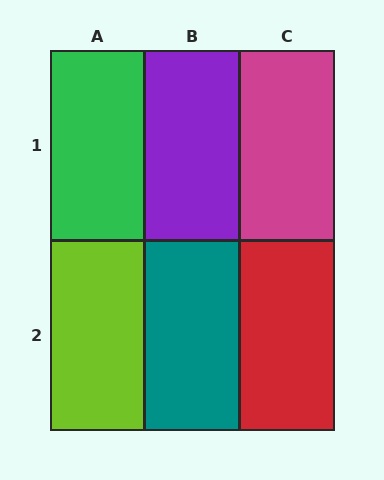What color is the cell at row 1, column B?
Purple.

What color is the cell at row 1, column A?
Green.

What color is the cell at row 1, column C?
Magenta.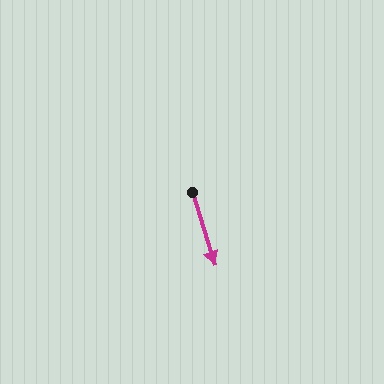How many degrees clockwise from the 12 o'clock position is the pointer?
Approximately 163 degrees.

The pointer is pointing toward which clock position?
Roughly 5 o'clock.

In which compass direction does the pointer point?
South.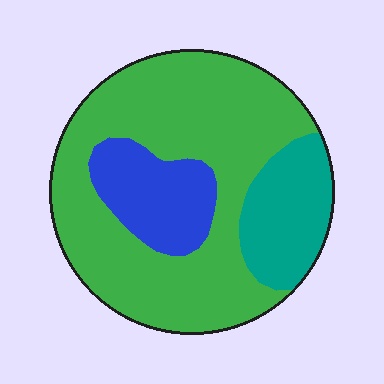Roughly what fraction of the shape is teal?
Teal covers 17% of the shape.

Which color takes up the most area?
Green, at roughly 65%.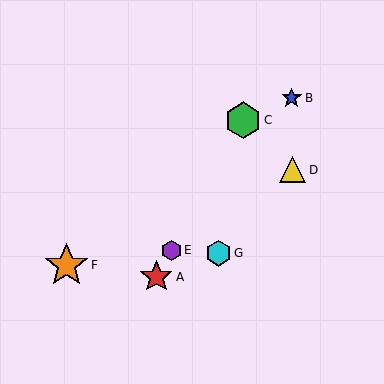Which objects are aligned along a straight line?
Objects A, C, E are aligned along a straight line.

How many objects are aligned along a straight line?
3 objects (A, C, E) are aligned along a straight line.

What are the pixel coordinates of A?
Object A is at (156, 277).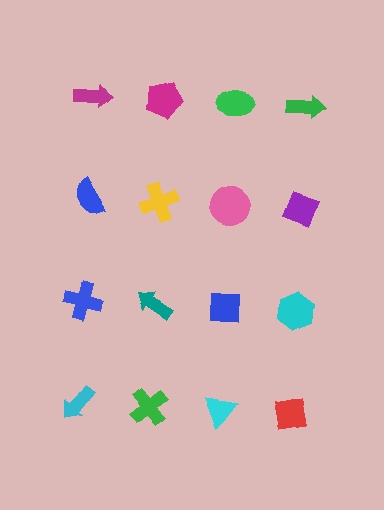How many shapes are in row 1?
4 shapes.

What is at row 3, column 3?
A blue square.